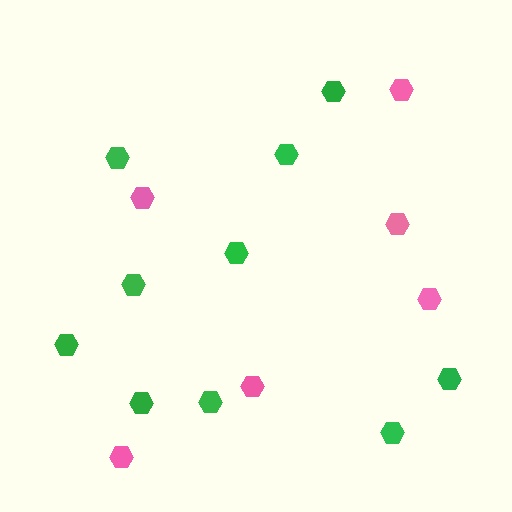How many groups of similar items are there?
There are 2 groups: one group of pink hexagons (6) and one group of green hexagons (10).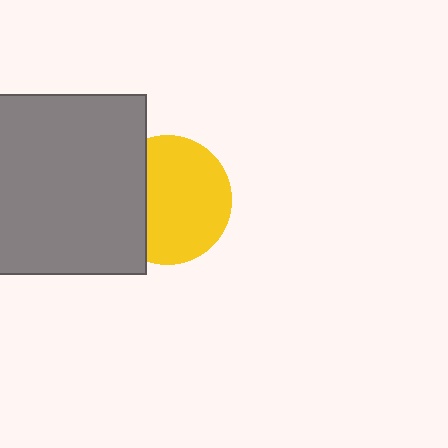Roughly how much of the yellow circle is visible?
Most of it is visible (roughly 69%).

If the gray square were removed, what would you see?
You would see the complete yellow circle.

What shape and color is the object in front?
The object in front is a gray square.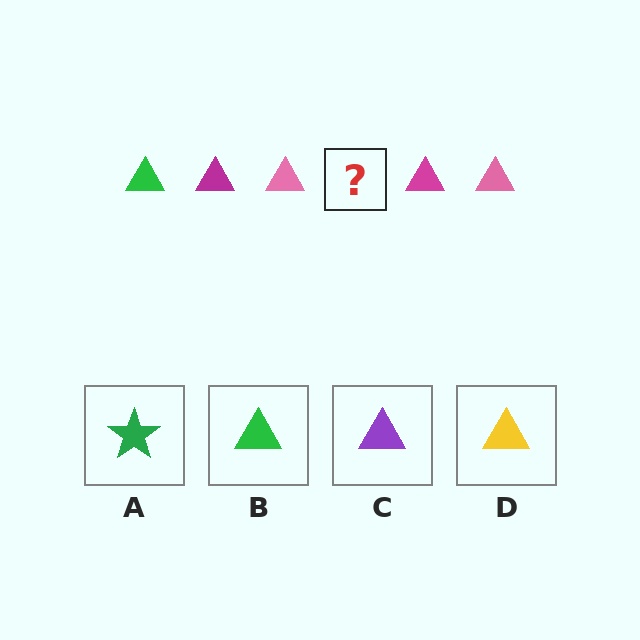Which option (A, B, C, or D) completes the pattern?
B.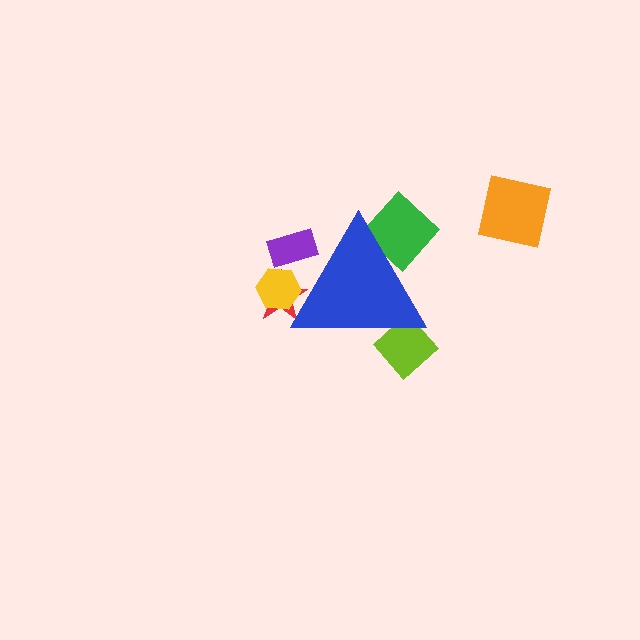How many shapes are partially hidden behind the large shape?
5 shapes are partially hidden.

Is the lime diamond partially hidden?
Yes, the lime diamond is partially hidden behind the blue triangle.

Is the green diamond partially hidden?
Yes, the green diamond is partially hidden behind the blue triangle.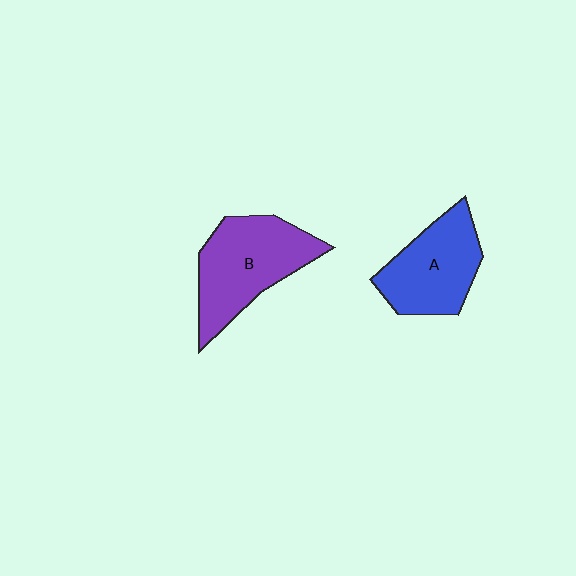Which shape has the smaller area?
Shape A (blue).